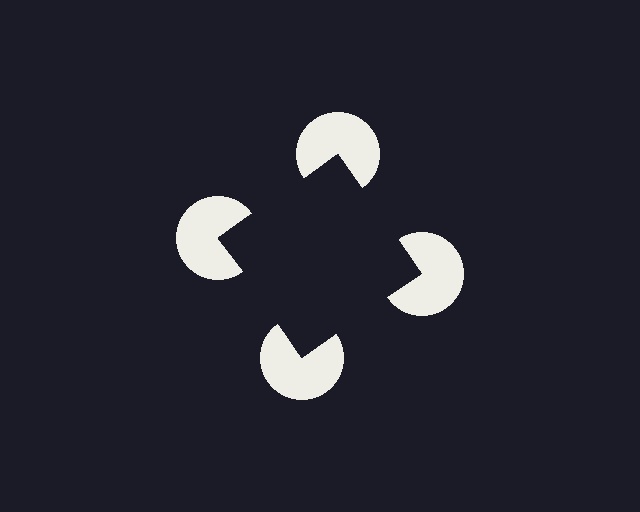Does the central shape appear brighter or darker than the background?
It typically appears slightly darker than the background, even though no actual brightness change is drawn.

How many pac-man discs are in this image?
There are 4 — one at each vertex of the illusory square.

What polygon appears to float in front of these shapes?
An illusory square — its edges are inferred from the aligned wedge cuts in the pac-man discs, not physically drawn.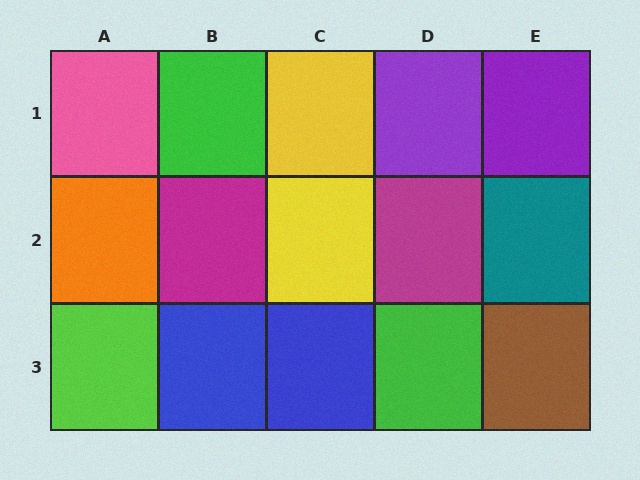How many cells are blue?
2 cells are blue.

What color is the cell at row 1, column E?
Purple.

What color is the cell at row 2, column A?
Orange.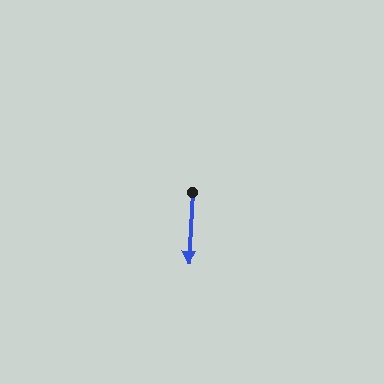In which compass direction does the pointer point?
South.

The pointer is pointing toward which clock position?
Roughly 6 o'clock.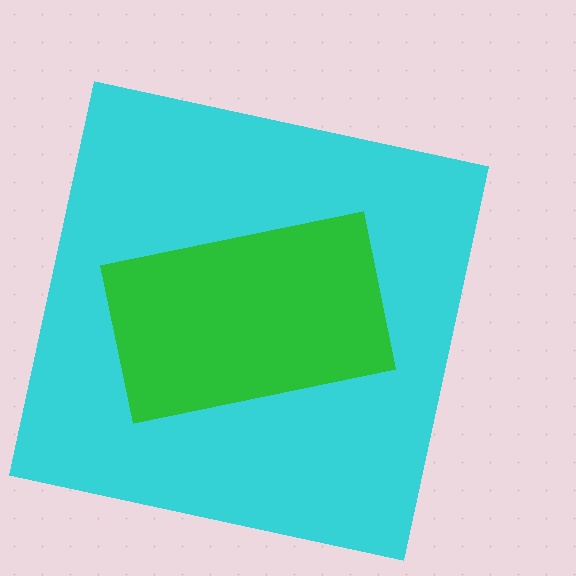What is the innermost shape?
The green rectangle.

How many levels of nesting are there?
2.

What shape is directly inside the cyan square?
The green rectangle.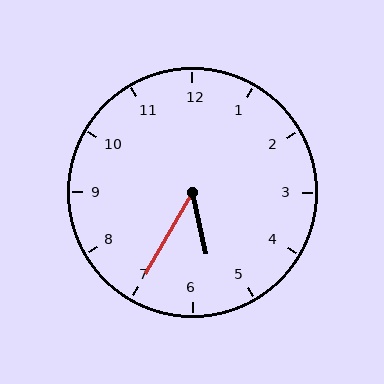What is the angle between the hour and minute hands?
Approximately 42 degrees.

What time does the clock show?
5:35.